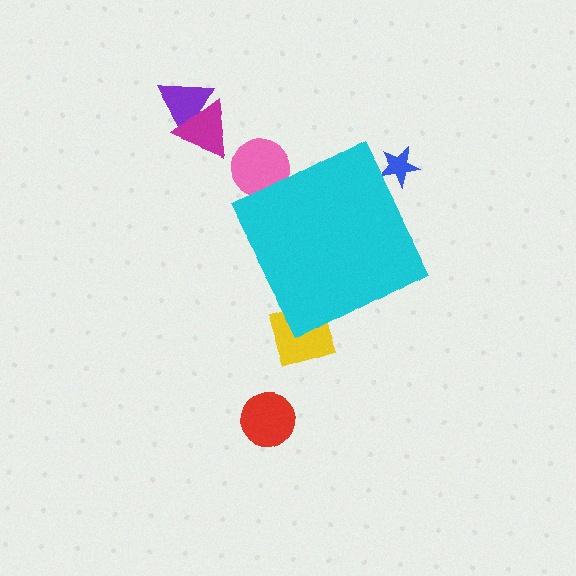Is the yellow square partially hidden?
Yes, the yellow square is partially hidden behind the cyan diamond.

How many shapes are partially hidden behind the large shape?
3 shapes are partially hidden.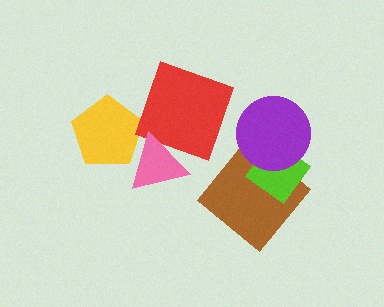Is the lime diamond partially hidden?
Yes, it is partially covered by another shape.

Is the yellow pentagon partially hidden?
Yes, it is partially covered by another shape.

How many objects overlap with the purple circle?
2 objects overlap with the purple circle.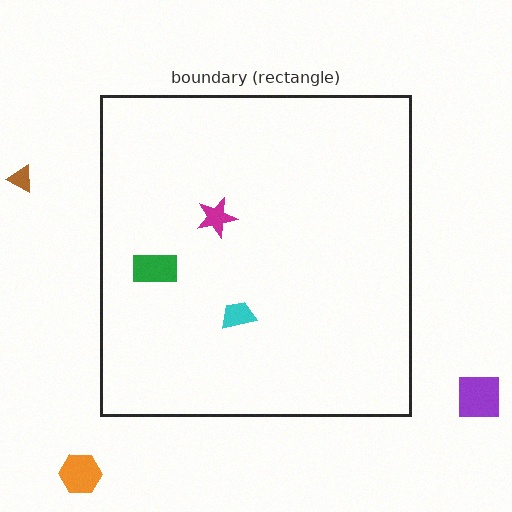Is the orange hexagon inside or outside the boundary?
Outside.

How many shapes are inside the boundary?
3 inside, 3 outside.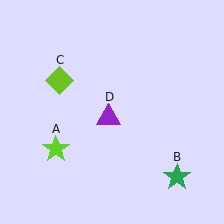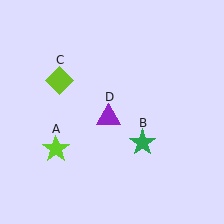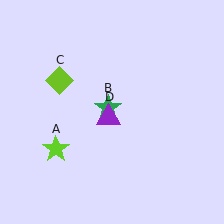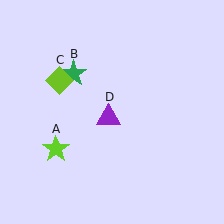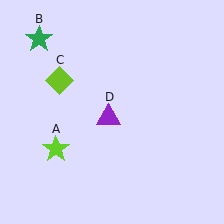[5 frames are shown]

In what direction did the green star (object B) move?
The green star (object B) moved up and to the left.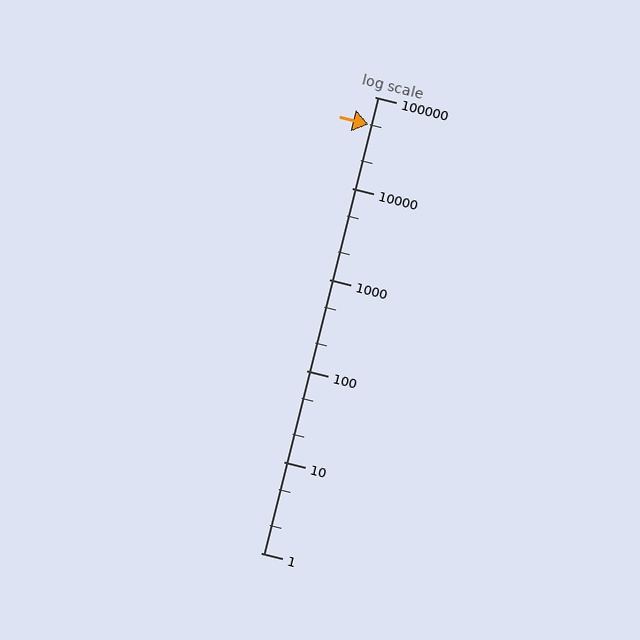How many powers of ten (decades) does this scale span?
The scale spans 5 decades, from 1 to 100000.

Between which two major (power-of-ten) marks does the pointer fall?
The pointer is between 10000 and 100000.